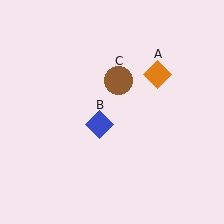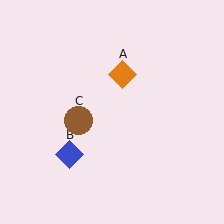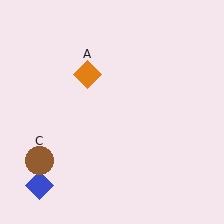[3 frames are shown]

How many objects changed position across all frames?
3 objects changed position: orange diamond (object A), blue diamond (object B), brown circle (object C).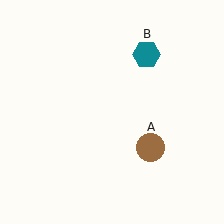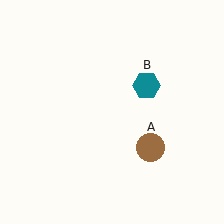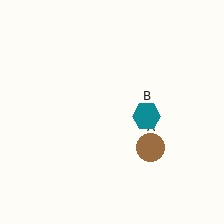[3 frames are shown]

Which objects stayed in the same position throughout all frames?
Brown circle (object A) remained stationary.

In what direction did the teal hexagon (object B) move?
The teal hexagon (object B) moved down.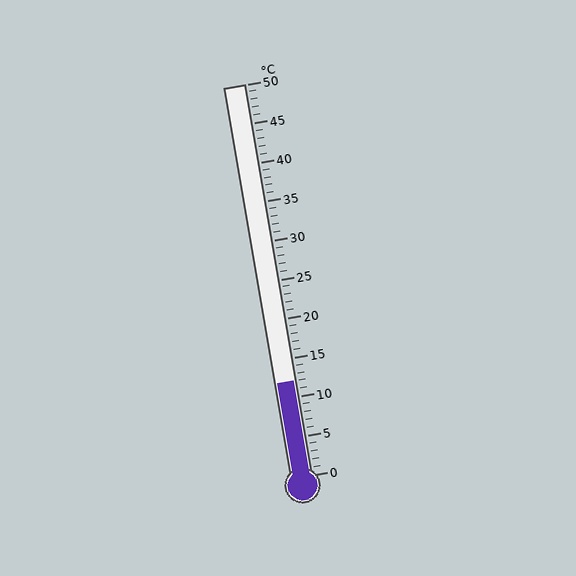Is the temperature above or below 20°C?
The temperature is below 20°C.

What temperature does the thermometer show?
The thermometer shows approximately 12°C.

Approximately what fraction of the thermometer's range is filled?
The thermometer is filled to approximately 25% of its range.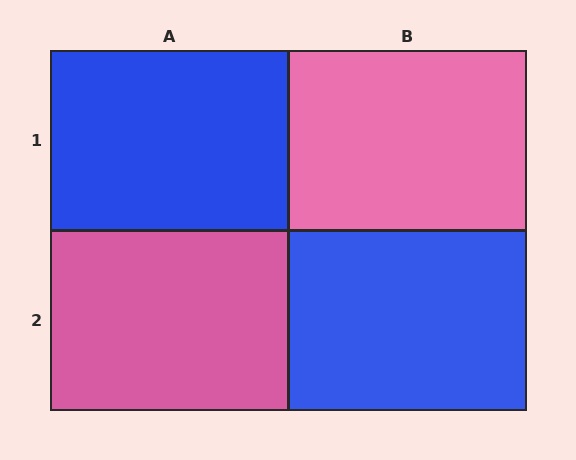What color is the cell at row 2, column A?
Pink.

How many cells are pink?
2 cells are pink.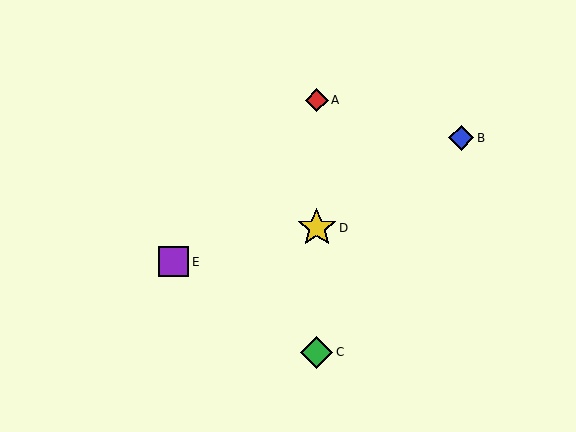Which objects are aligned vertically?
Objects A, C, D are aligned vertically.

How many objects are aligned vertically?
3 objects (A, C, D) are aligned vertically.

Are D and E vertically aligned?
No, D is at x≈317 and E is at x≈173.